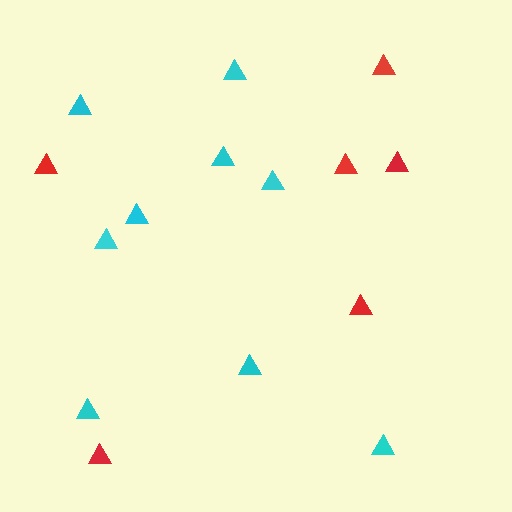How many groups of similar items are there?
There are 2 groups: one group of red triangles (6) and one group of cyan triangles (9).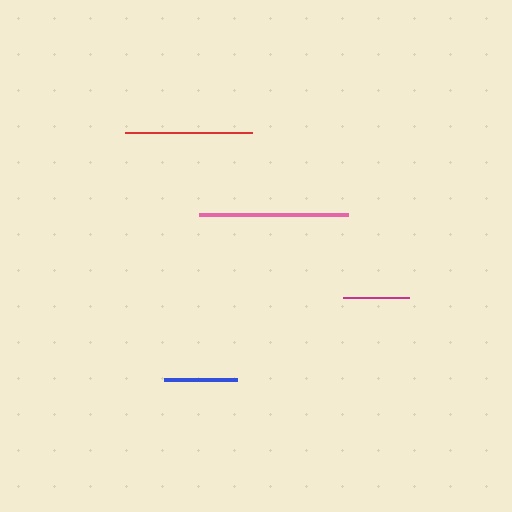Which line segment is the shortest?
The magenta line is the shortest at approximately 66 pixels.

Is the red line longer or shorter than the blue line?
The red line is longer than the blue line.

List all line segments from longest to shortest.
From longest to shortest: pink, red, blue, magenta.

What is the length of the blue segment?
The blue segment is approximately 73 pixels long.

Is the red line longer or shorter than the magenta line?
The red line is longer than the magenta line.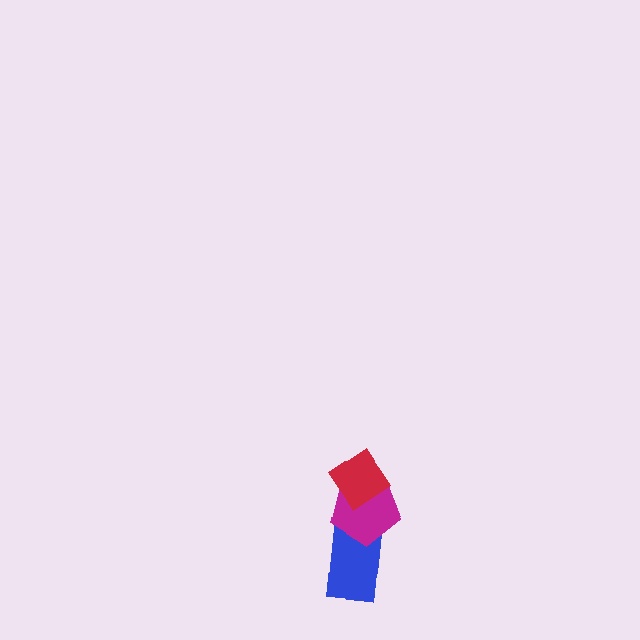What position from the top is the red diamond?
The red diamond is 1st from the top.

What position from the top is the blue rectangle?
The blue rectangle is 3rd from the top.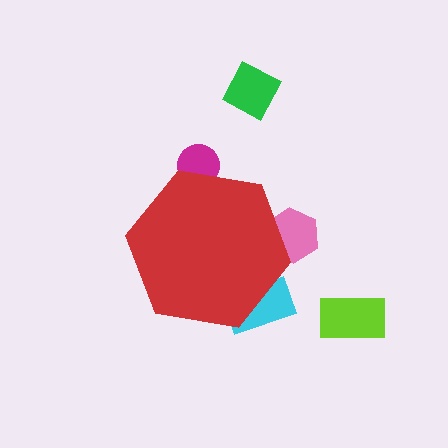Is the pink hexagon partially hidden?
Yes, the pink hexagon is partially hidden behind the red hexagon.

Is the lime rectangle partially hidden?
No, the lime rectangle is fully visible.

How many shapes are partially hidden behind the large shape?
3 shapes are partially hidden.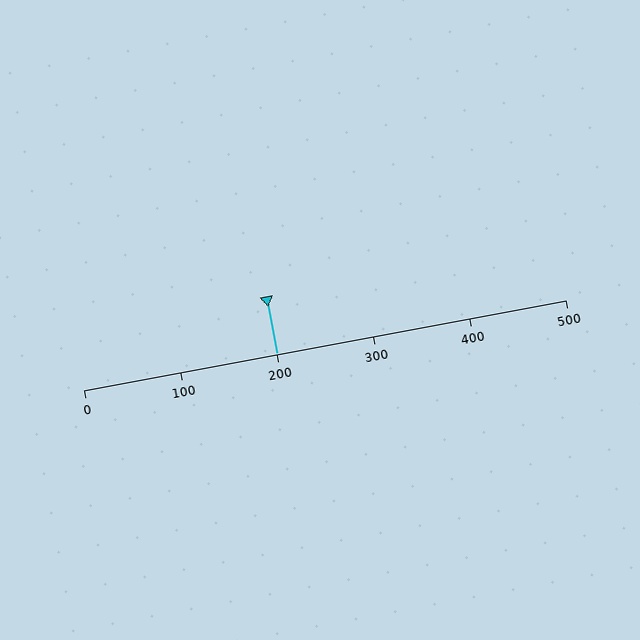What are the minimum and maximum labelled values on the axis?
The axis runs from 0 to 500.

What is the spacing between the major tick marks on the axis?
The major ticks are spaced 100 apart.